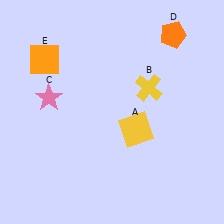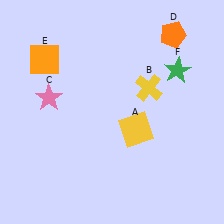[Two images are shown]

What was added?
A green star (F) was added in Image 2.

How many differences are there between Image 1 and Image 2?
There is 1 difference between the two images.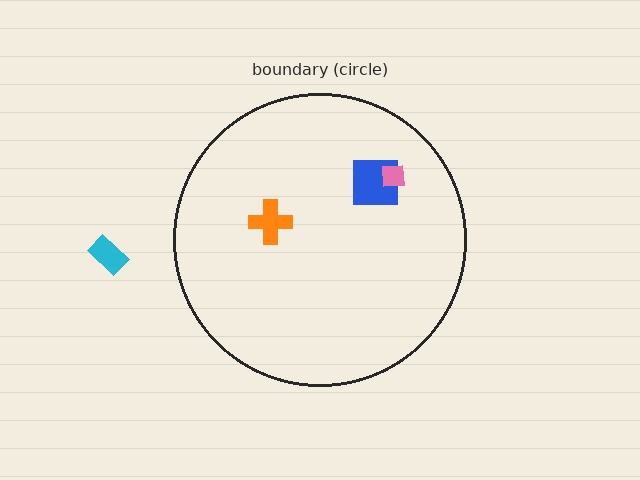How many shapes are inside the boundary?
3 inside, 1 outside.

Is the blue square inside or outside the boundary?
Inside.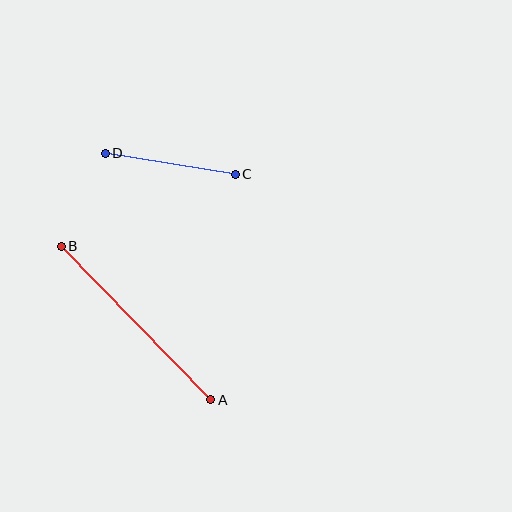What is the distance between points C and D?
The distance is approximately 132 pixels.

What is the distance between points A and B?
The distance is approximately 214 pixels.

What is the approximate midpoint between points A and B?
The midpoint is at approximately (136, 323) pixels.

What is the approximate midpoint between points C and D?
The midpoint is at approximately (170, 164) pixels.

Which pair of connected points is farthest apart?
Points A and B are farthest apart.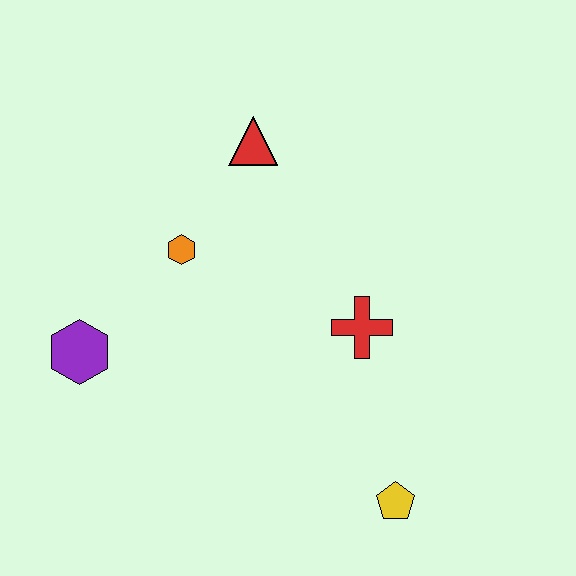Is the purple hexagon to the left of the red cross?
Yes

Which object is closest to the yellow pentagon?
The red cross is closest to the yellow pentagon.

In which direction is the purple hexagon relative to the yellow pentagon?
The purple hexagon is to the left of the yellow pentagon.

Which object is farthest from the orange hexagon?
The yellow pentagon is farthest from the orange hexagon.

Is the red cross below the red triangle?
Yes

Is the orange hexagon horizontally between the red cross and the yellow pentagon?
No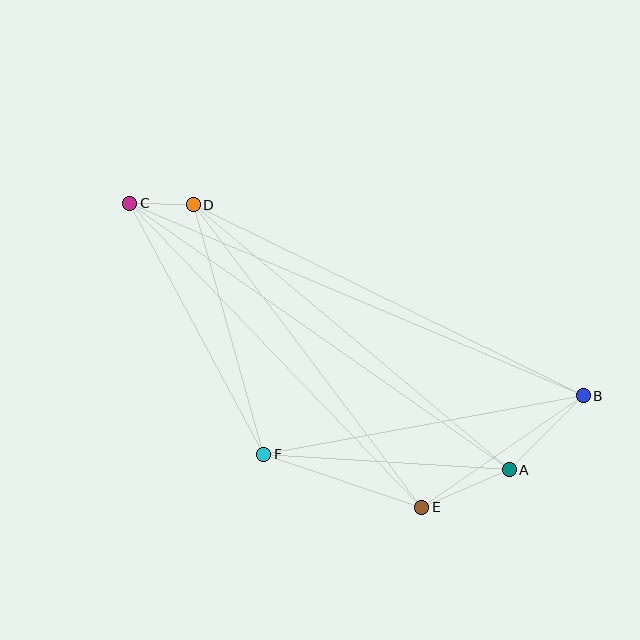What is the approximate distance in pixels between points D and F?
The distance between D and F is approximately 259 pixels.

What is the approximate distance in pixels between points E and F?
The distance between E and F is approximately 167 pixels.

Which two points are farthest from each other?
Points B and C are farthest from each other.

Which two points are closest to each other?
Points C and D are closest to each other.